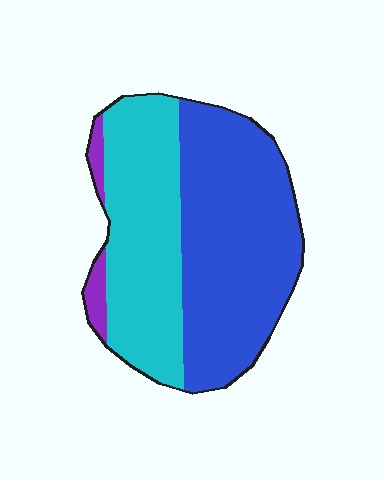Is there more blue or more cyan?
Blue.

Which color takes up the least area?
Purple, at roughly 5%.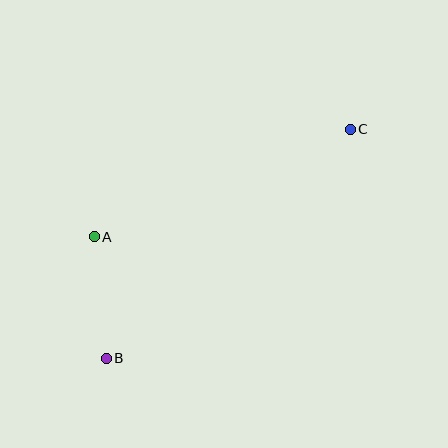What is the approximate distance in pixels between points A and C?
The distance between A and C is approximately 278 pixels.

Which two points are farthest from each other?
Points B and C are farthest from each other.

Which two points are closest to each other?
Points A and B are closest to each other.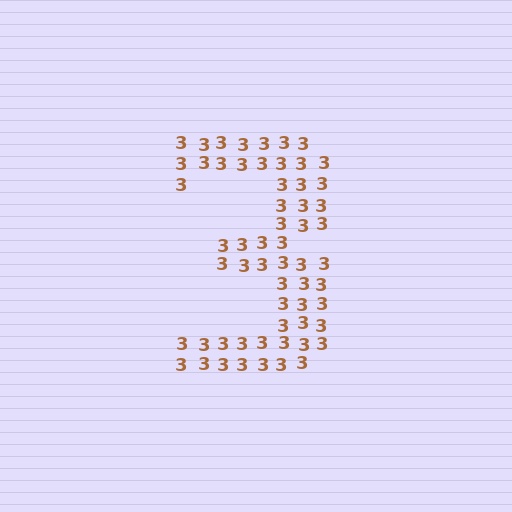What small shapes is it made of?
It is made of small digit 3's.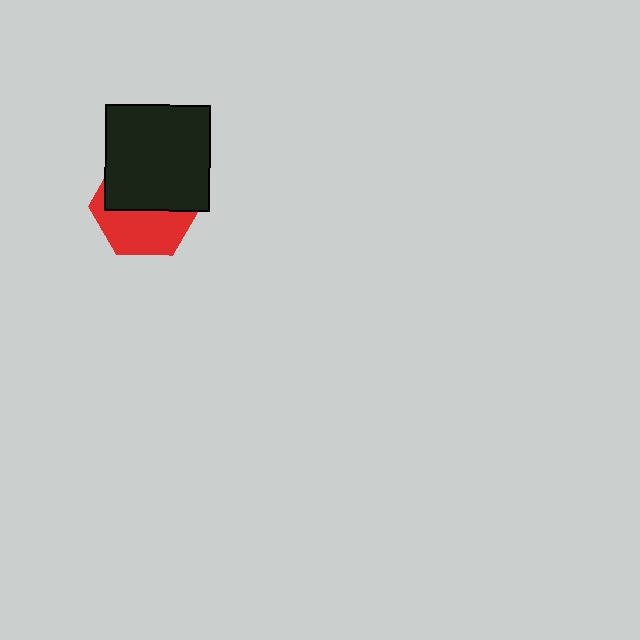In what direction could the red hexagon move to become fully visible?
The red hexagon could move down. That would shift it out from behind the black square entirely.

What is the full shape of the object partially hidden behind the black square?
The partially hidden object is a red hexagon.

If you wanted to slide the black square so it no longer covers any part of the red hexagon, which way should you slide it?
Slide it up — that is the most direct way to separate the two shapes.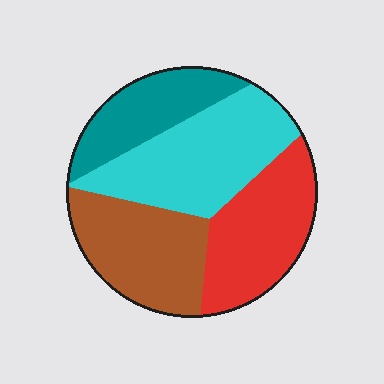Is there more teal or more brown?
Brown.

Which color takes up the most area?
Cyan, at roughly 30%.